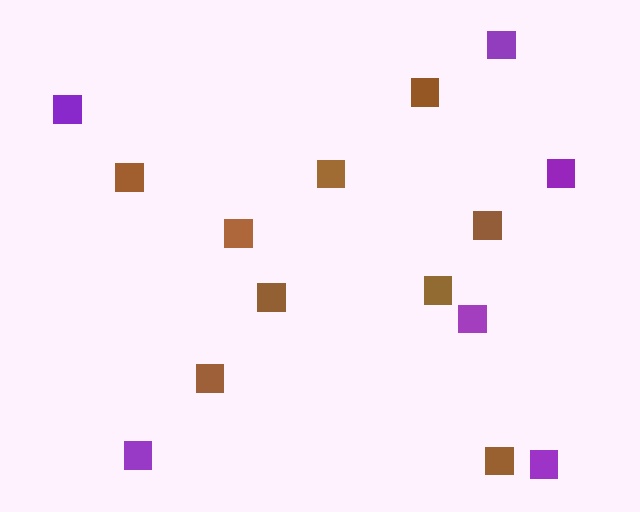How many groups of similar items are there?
There are 2 groups: one group of brown squares (9) and one group of purple squares (6).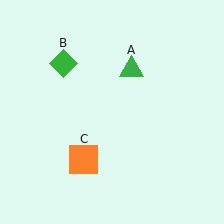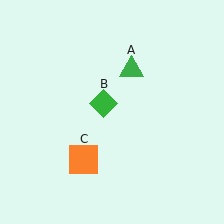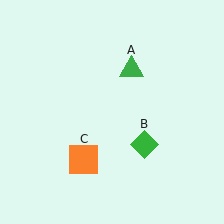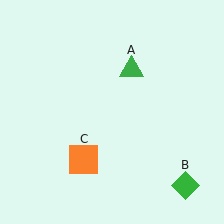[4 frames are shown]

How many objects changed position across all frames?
1 object changed position: green diamond (object B).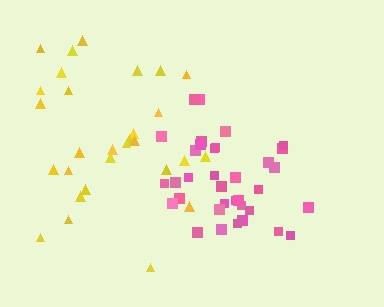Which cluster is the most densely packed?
Pink.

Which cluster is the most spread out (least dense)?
Yellow.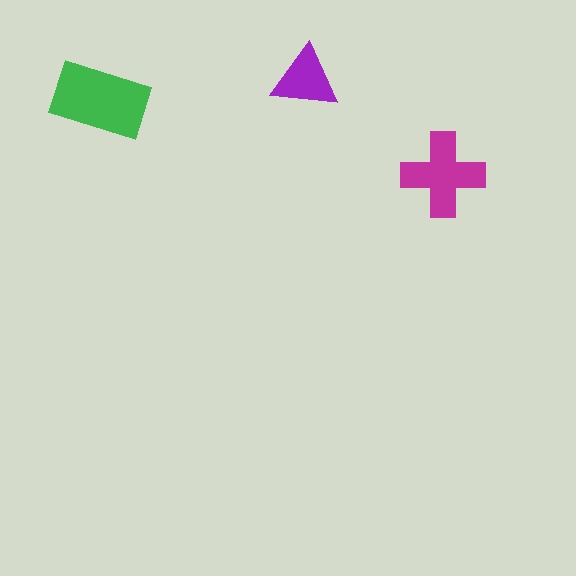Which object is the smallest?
The purple triangle.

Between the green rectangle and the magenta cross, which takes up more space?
The green rectangle.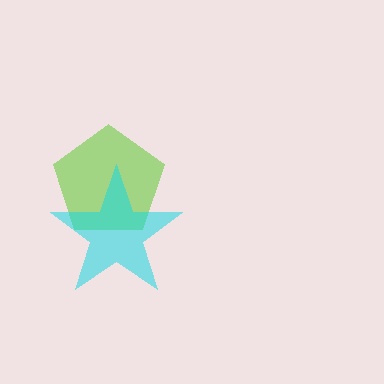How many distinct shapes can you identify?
There are 2 distinct shapes: a lime pentagon, a cyan star.